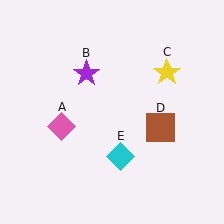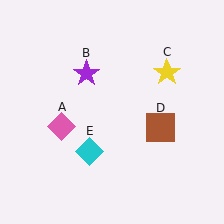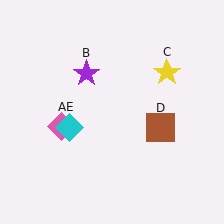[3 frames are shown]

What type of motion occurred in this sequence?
The cyan diamond (object E) rotated clockwise around the center of the scene.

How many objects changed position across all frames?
1 object changed position: cyan diamond (object E).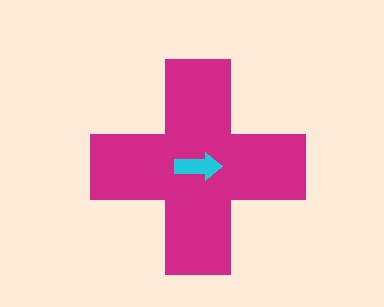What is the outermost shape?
The magenta cross.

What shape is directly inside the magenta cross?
The cyan arrow.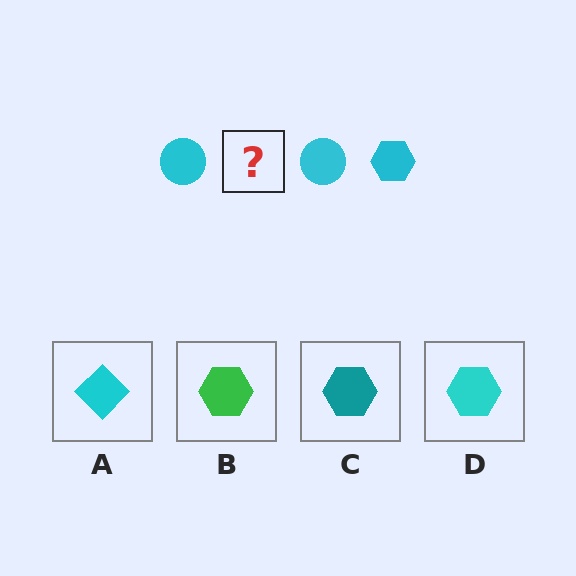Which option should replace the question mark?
Option D.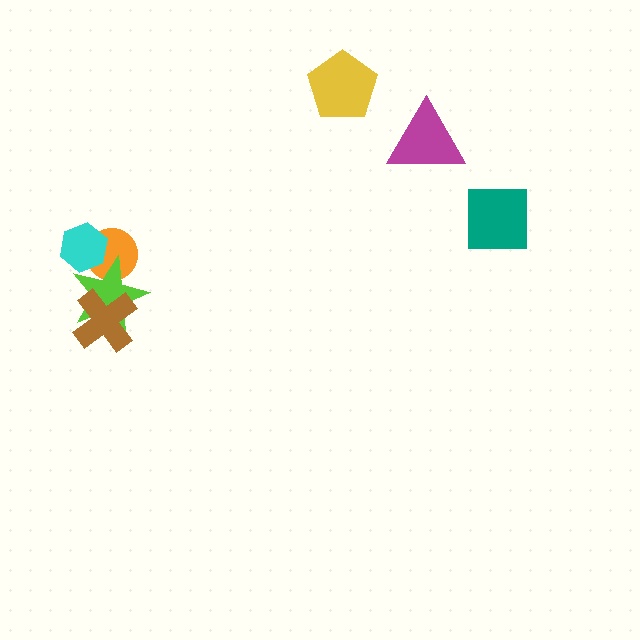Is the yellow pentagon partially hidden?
No, no other shape covers it.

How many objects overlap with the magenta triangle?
0 objects overlap with the magenta triangle.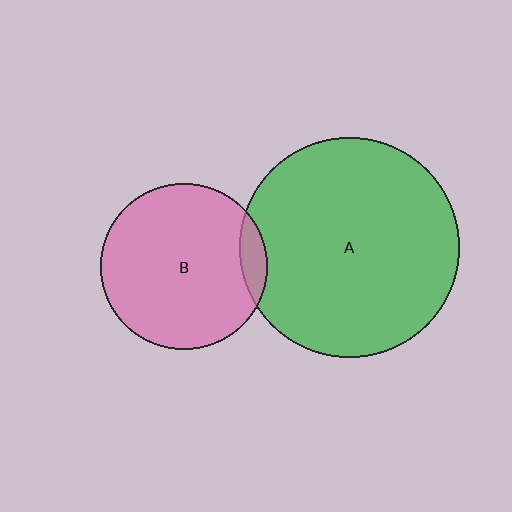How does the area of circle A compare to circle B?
Approximately 1.7 times.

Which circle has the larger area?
Circle A (green).